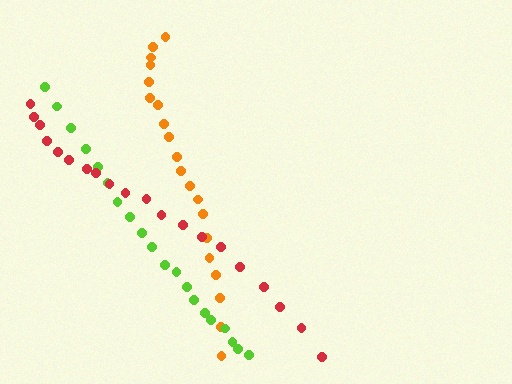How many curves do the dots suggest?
There are 3 distinct paths.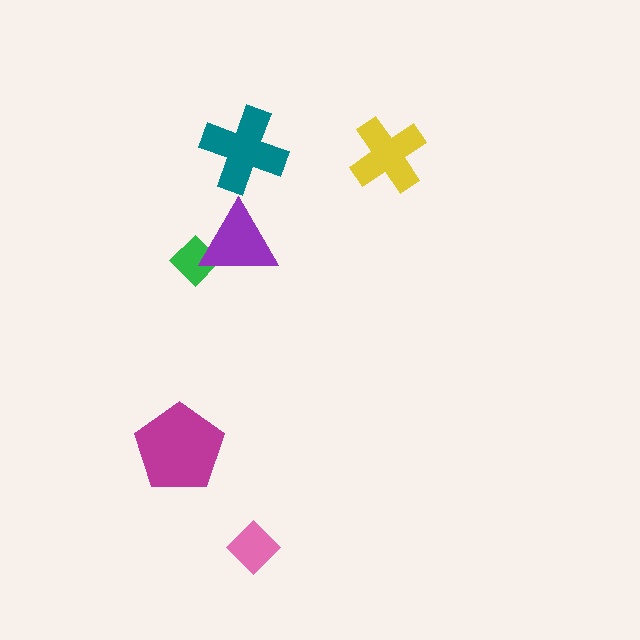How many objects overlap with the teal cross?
0 objects overlap with the teal cross.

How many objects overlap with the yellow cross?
0 objects overlap with the yellow cross.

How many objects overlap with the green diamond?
1 object overlaps with the green diamond.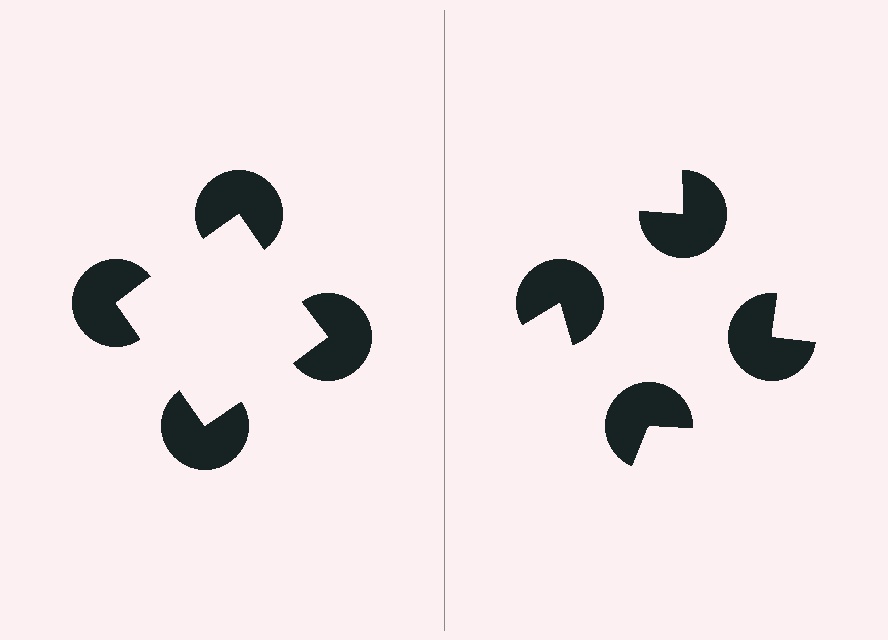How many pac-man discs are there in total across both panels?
8 — 4 on each side.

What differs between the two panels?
The pac-man discs are positioned identically on both sides; only the wedge orientations differ. On the left they align to a square; on the right they are misaligned.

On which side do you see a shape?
An illusory square appears on the left side. On the right side the wedge cuts are rotated, so no coherent shape forms.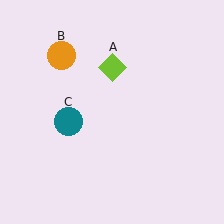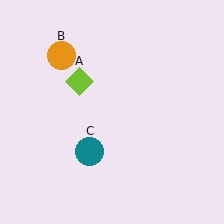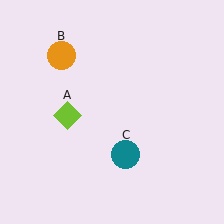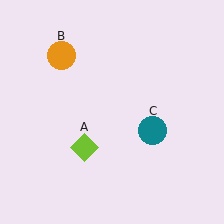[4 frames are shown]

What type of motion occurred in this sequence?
The lime diamond (object A), teal circle (object C) rotated counterclockwise around the center of the scene.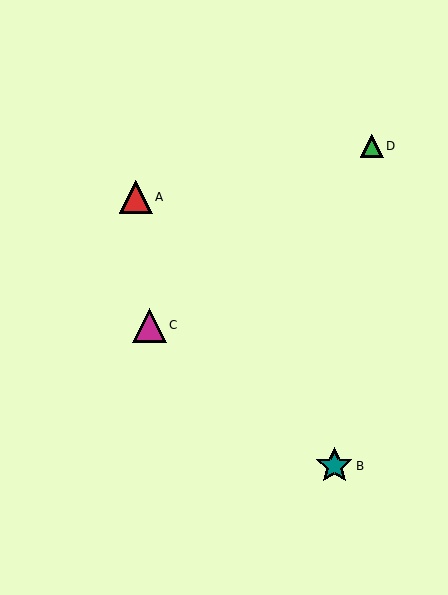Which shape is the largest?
The teal star (labeled B) is the largest.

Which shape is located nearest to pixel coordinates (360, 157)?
The green triangle (labeled D) at (372, 146) is nearest to that location.